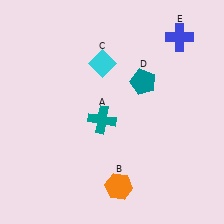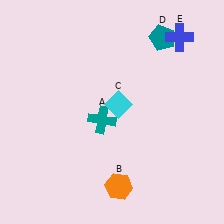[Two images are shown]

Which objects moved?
The objects that moved are: the cyan diamond (C), the teal pentagon (D).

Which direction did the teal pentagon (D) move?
The teal pentagon (D) moved up.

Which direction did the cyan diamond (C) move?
The cyan diamond (C) moved down.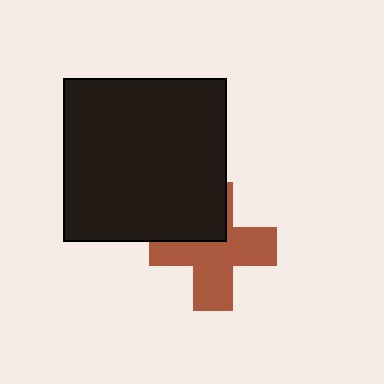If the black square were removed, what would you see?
You would see the complete brown cross.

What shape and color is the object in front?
The object in front is a black square.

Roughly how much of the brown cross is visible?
Most of it is visible (roughly 69%).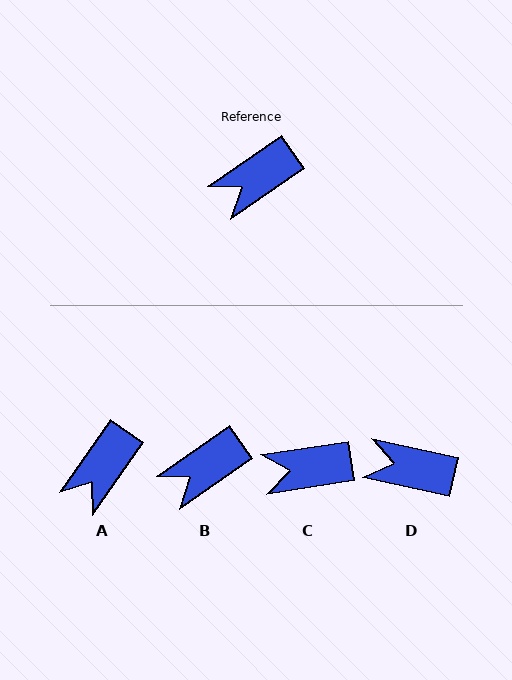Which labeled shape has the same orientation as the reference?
B.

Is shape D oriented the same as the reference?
No, it is off by about 47 degrees.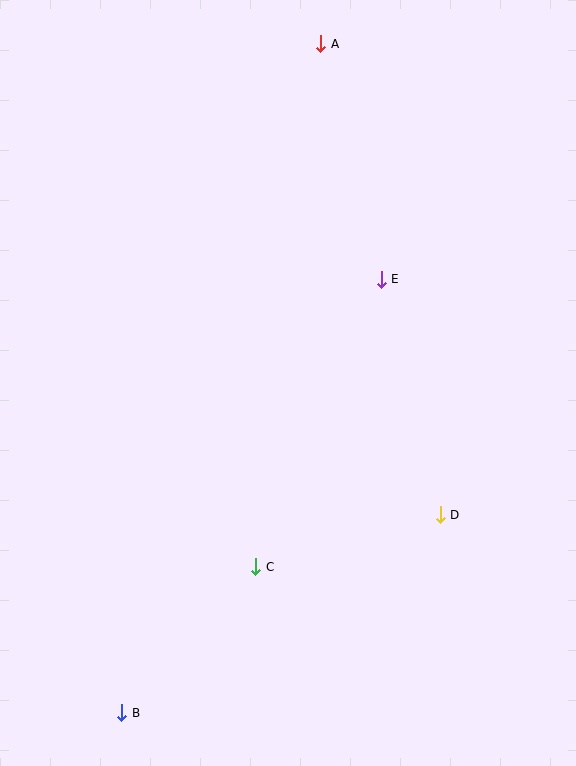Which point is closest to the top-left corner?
Point A is closest to the top-left corner.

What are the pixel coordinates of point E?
Point E is at (381, 279).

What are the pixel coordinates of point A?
Point A is at (321, 44).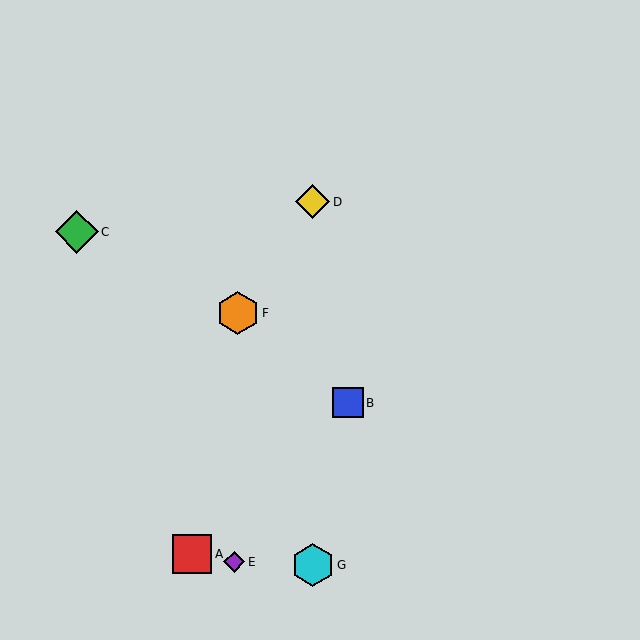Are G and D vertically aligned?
Yes, both are at x≈313.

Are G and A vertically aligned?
No, G is at x≈313 and A is at x≈192.